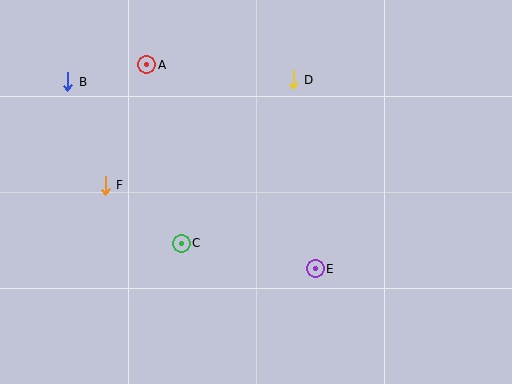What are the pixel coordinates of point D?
Point D is at (293, 80).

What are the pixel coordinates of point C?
Point C is at (181, 243).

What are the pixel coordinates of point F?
Point F is at (105, 185).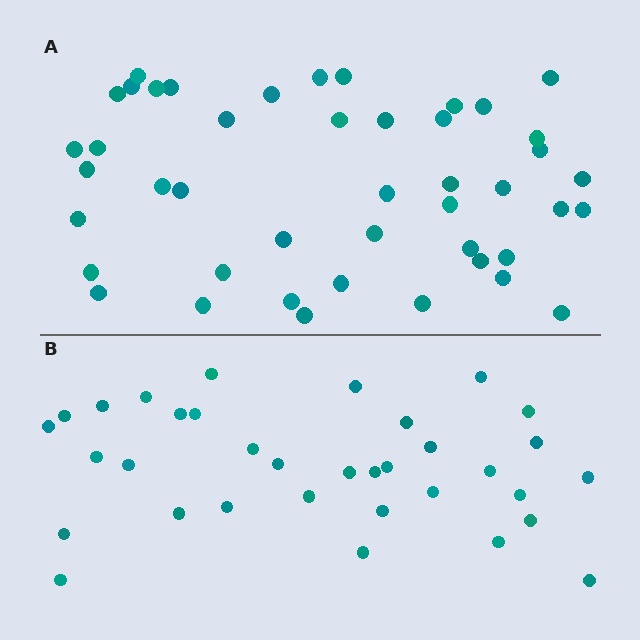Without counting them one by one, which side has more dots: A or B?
Region A (the top region) has more dots.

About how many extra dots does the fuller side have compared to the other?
Region A has roughly 12 or so more dots than region B.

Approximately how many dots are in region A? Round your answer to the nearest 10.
About 40 dots. (The exact count is 45, which rounds to 40.)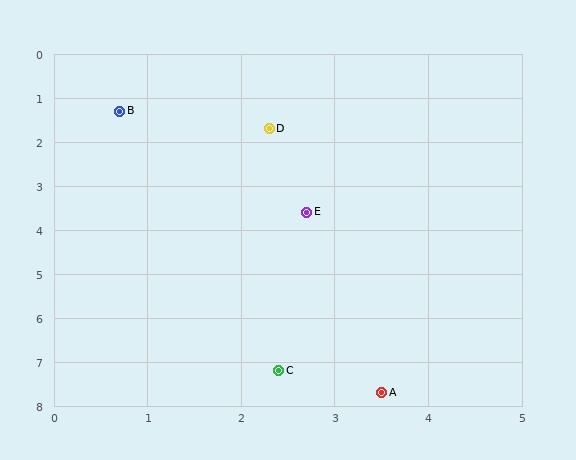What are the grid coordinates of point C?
Point C is at approximately (2.4, 7.2).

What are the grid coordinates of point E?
Point E is at approximately (2.7, 3.6).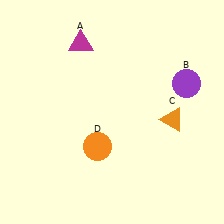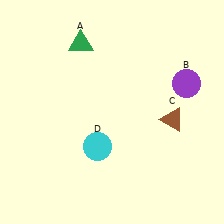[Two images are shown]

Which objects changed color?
A changed from magenta to green. C changed from orange to brown. D changed from orange to cyan.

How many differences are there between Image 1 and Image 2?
There are 3 differences between the two images.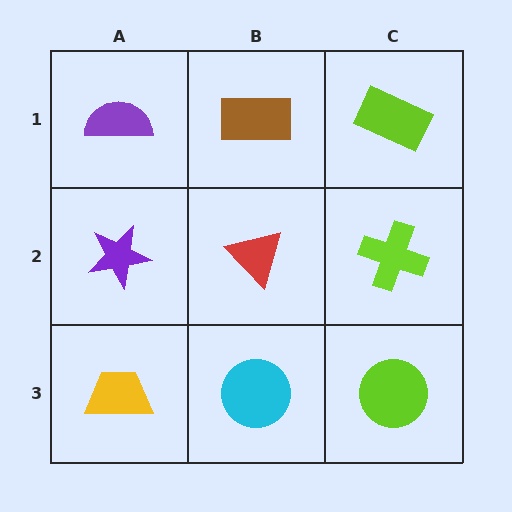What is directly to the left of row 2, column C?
A red triangle.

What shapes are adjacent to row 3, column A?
A purple star (row 2, column A), a cyan circle (row 3, column B).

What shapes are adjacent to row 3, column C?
A lime cross (row 2, column C), a cyan circle (row 3, column B).